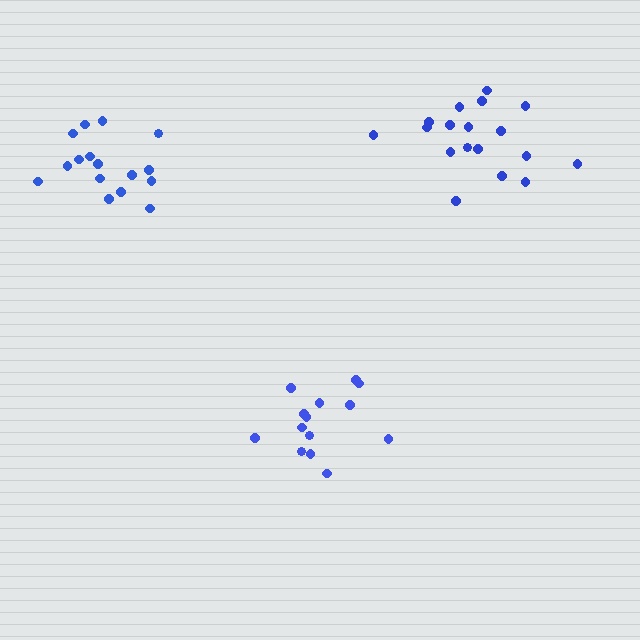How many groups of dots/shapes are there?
There are 3 groups.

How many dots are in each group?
Group 1: 14 dots, Group 2: 18 dots, Group 3: 16 dots (48 total).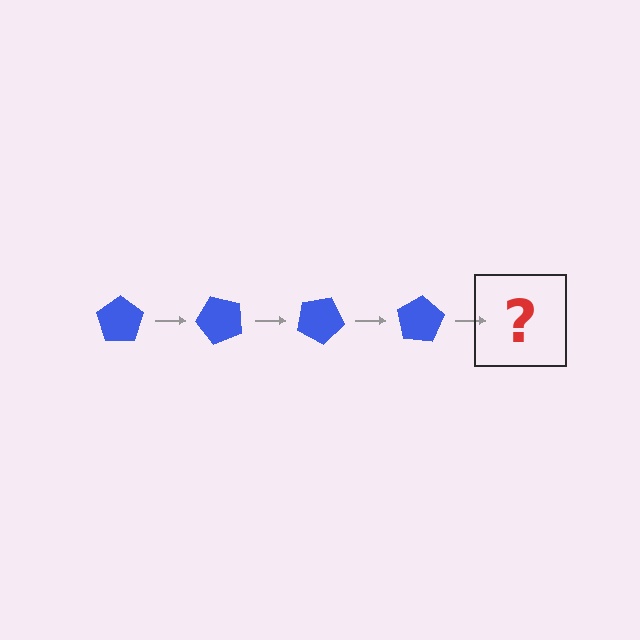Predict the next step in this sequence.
The next step is a blue pentagon rotated 200 degrees.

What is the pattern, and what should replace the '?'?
The pattern is that the pentagon rotates 50 degrees each step. The '?' should be a blue pentagon rotated 200 degrees.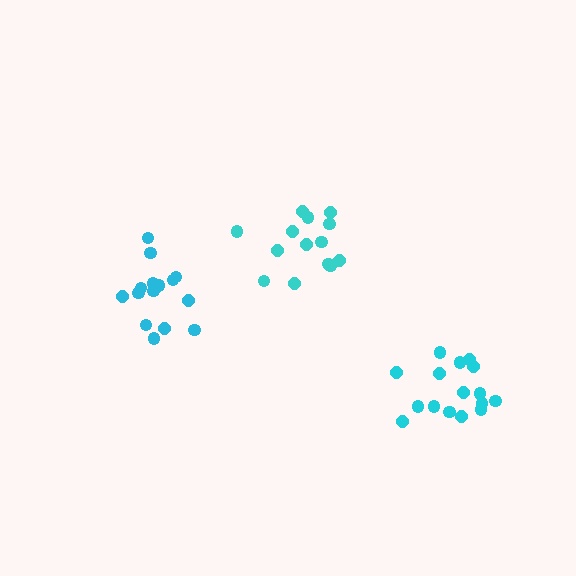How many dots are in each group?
Group 1: 16 dots, Group 2: 15 dots, Group 3: 14 dots (45 total).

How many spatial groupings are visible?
There are 3 spatial groupings.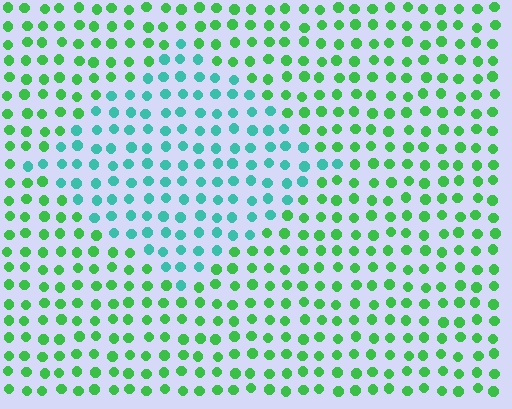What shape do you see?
I see a diamond.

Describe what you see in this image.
The image is filled with small green elements in a uniform arrangement. A diamond-shaped region is visible where the elements are tinted to a slightly different hue, forming a subtle color boundary.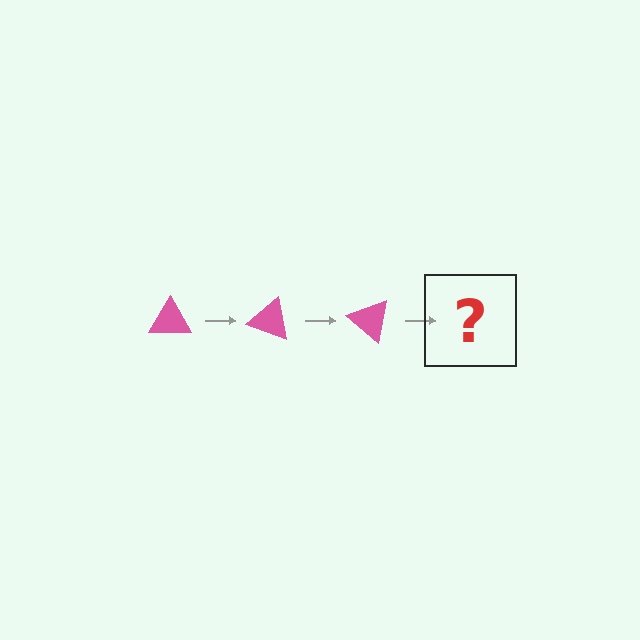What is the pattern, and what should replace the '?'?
The pattern is that the triangle rotates 20 degrees each step. The '?' should be a pink triangle rotated 60 degrees.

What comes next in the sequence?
The next element should be a pink triangle rotated 60 degrees.